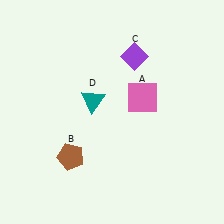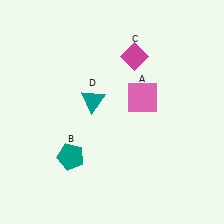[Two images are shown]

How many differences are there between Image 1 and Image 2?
There are 2 differences between the two images.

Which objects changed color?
B changed from brown to teal. C changed from purple to magenta.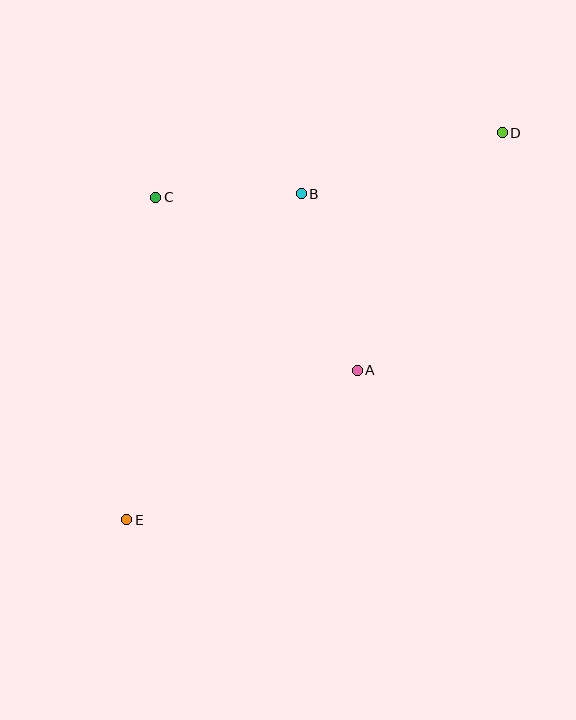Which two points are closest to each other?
Points B and C are closest to each other.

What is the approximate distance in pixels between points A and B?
The distance between A and B is approximately 185 pixels.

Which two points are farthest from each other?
Points D and E are farthest from each other.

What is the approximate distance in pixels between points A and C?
The distance between A and C is approximately 265 pixels.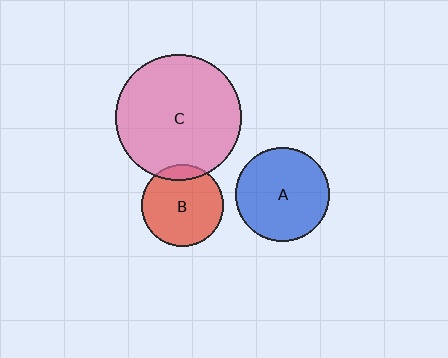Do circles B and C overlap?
Yes.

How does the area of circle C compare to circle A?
Approximately 1.8 times.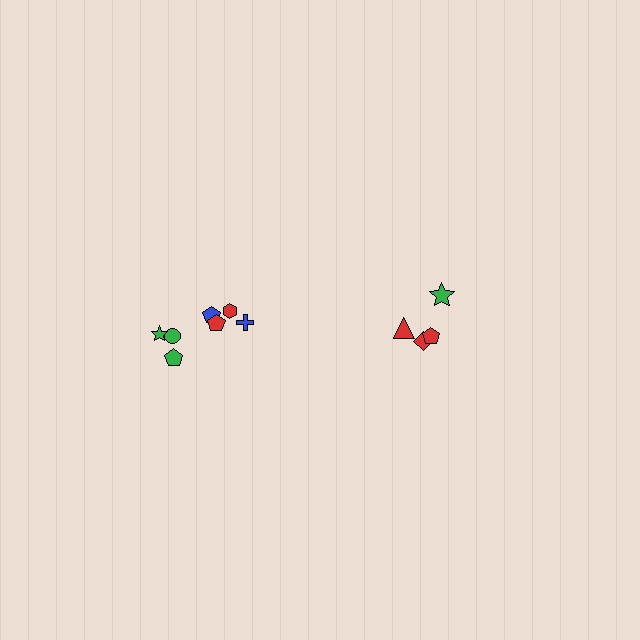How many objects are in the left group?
There are 7 objects.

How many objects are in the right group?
There are 4 objects.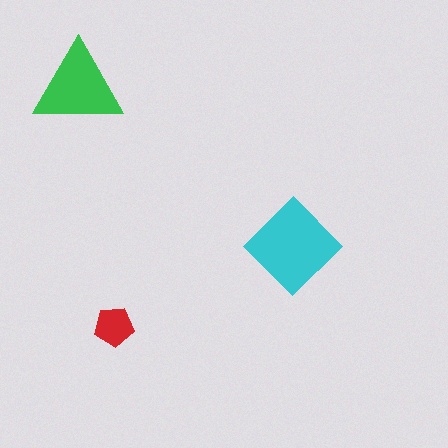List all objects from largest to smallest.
The cyan diamond, the green triangle, the red pentagon.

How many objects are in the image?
There are 3 objects in the image.